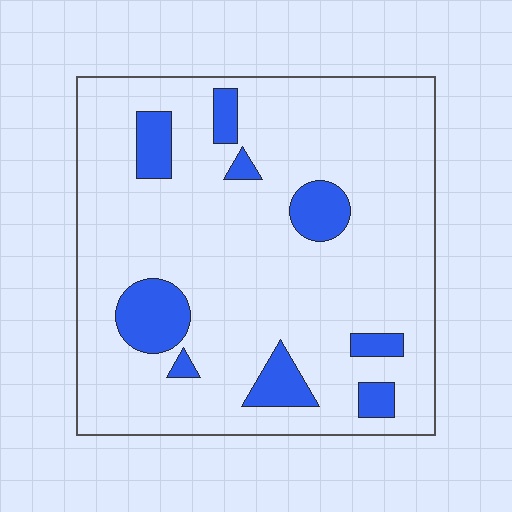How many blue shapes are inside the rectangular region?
9.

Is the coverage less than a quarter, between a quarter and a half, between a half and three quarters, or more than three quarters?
Less than a quarter.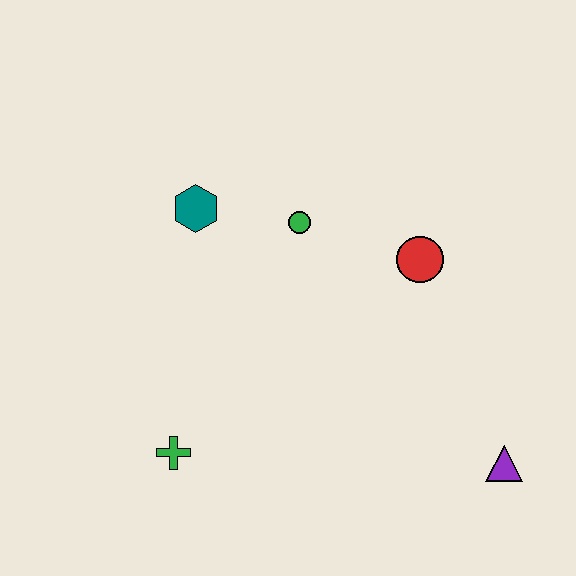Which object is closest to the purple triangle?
The red circle is closest to the purple triangle.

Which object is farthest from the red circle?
The green cross is farthest from the red circle.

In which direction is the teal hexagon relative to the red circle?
The teal hexagon is to the left of the red circle.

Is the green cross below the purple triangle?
No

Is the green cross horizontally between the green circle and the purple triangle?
No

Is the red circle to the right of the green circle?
Yes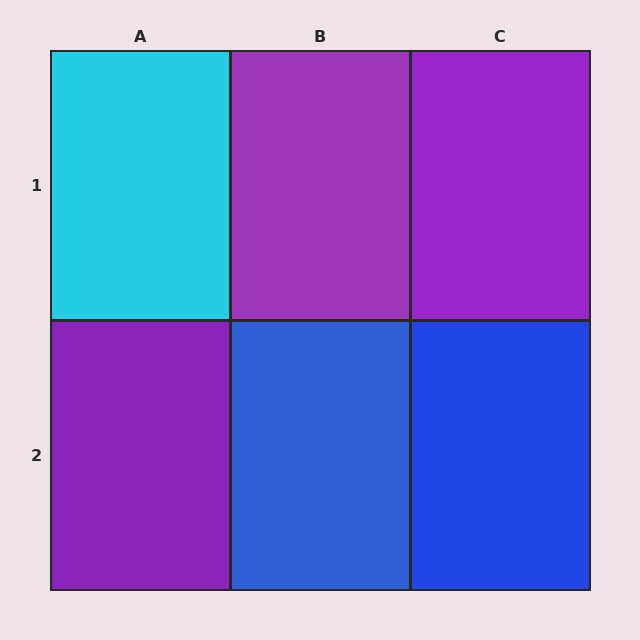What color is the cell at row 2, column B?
Blue.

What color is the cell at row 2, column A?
Purple.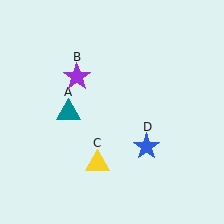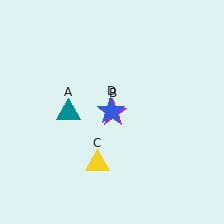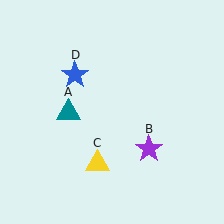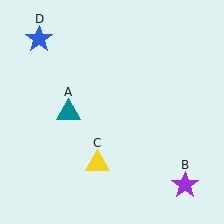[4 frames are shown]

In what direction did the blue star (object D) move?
The blue star (object D) moved up and to the left.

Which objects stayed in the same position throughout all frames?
Teal triangle (object A) and yellow triangle (object C) remained stationary.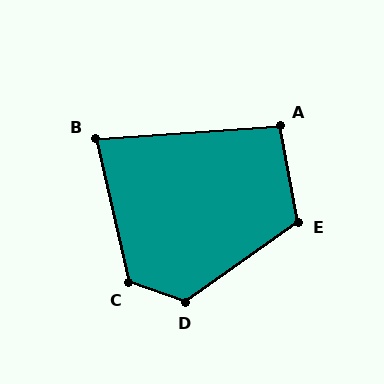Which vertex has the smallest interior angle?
B, at approximately 81 degrees.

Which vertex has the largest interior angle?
D, at approximately 126 degrees.